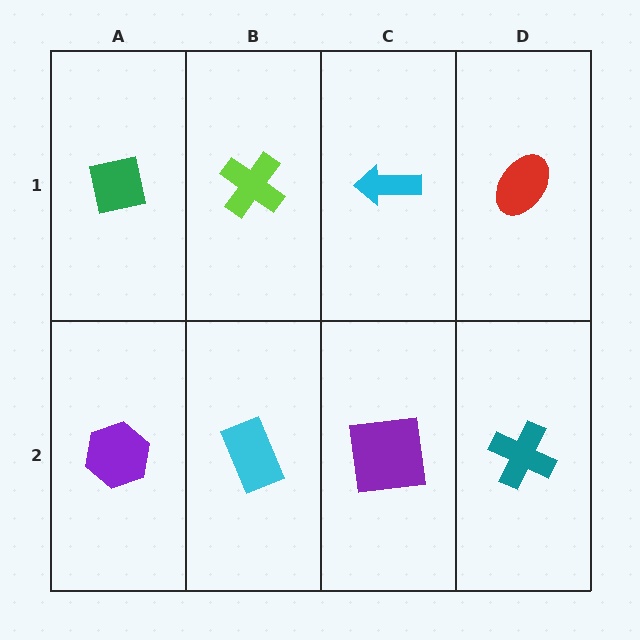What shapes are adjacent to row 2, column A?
A green square (row 1, column A), a cyan rectangle (row 2, column B).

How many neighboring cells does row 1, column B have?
3.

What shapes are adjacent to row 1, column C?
A purple square (row 2, column C), a lime cross (row 1, column B), a red ellipse (row 1, column D).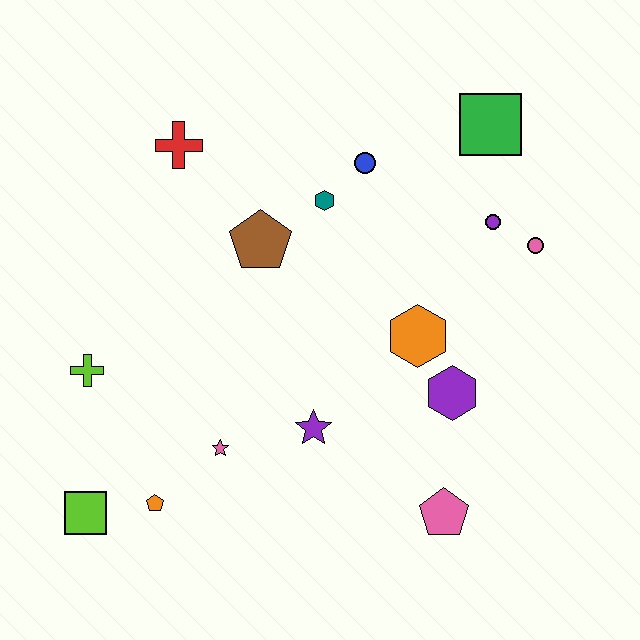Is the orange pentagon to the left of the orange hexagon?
Yes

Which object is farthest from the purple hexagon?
The lime square is farthest from the purple hexagon.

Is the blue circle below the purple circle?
No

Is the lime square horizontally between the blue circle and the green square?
No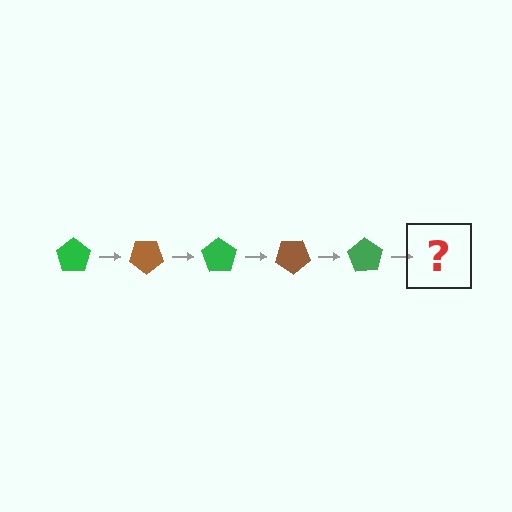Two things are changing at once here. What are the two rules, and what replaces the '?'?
The two rules are that it rotates 35 degrees each step and the color cycles through green and brown. The '?' should be a brown pentagon, rotated 175 degrees from the start.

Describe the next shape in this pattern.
It should be a brown pentagon, rotated 175 degrees from the start.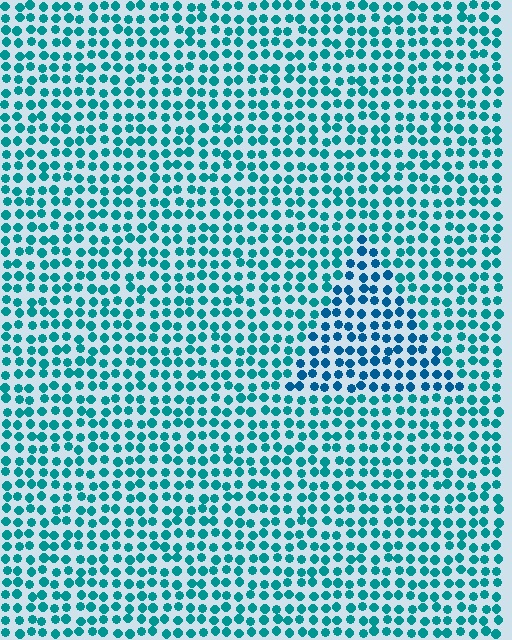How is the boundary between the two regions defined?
The boundary is defined purely by a slight shift in hue (about 24 degrees). Spacing, size, and orientation are identical on both sides.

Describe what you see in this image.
The image is filled with small teal elements in a uniform arrangement. A triangle-shaped region is visible where the elements are tinted to a slightly different hue, forming a subtle color boundary.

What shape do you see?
I see a triangle.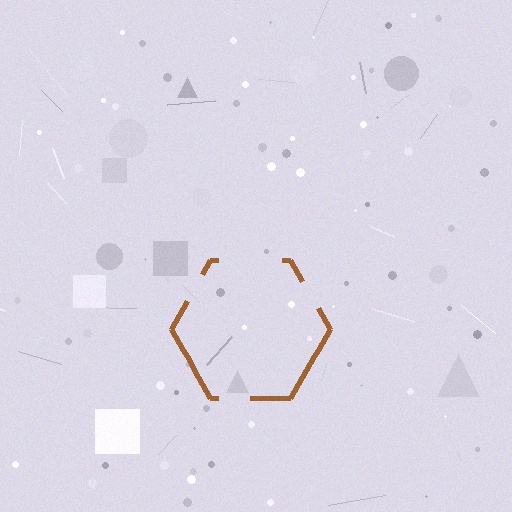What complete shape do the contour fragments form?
The contour fragments form a hexagon.